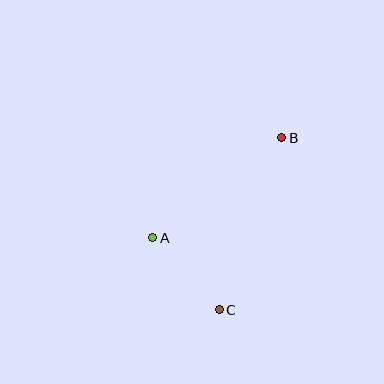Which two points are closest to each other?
Points A and C are closest to each other.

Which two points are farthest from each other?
Points B and C are farthest from each other.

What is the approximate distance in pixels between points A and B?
The distance between A and B is approximately 163 pixels.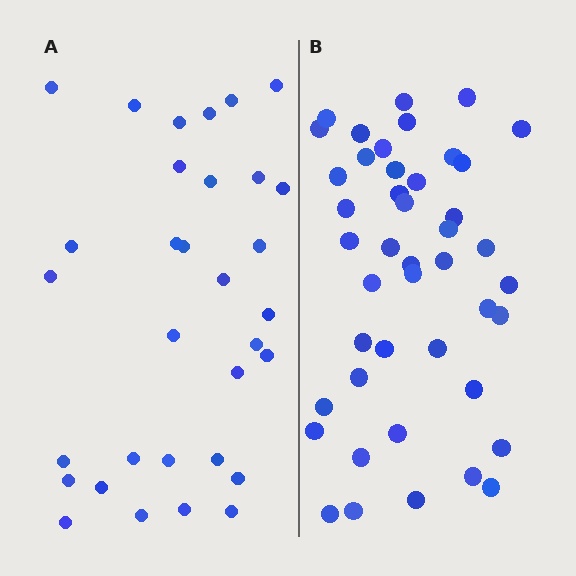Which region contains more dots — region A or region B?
Region B (the right region) has more dots.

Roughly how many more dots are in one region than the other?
Region B has roughly 12 or so more dots than region A.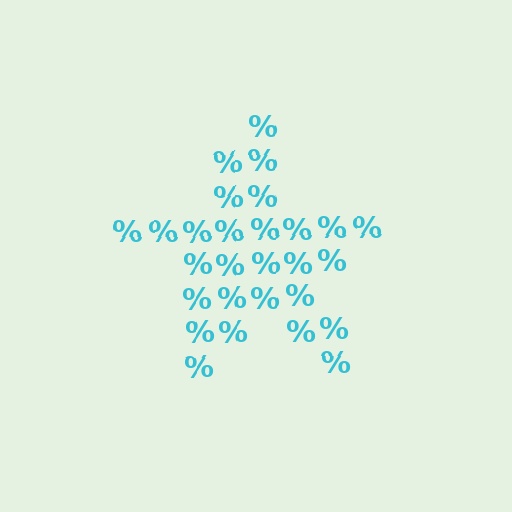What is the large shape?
The large shape is a star.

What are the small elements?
The small elements are percent signs.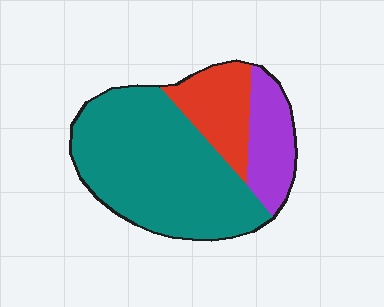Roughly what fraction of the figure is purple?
Purple takes up less than a quarter of the figure.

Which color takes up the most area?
Teal, at roughly 65%.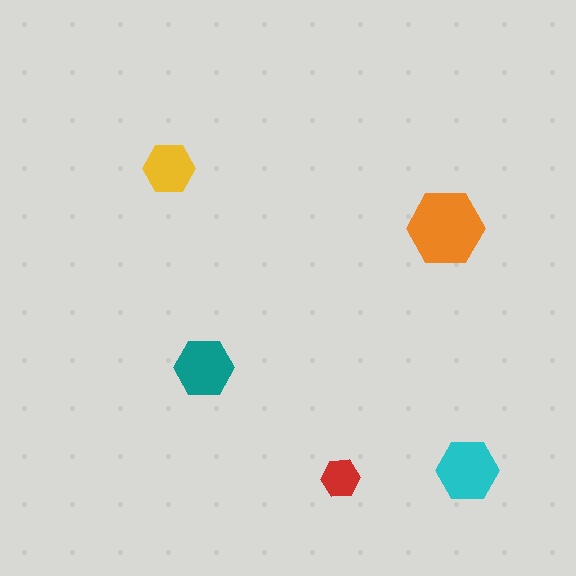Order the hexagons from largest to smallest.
the orange one, the cyan one, the teal one, the yellow one, the red one.